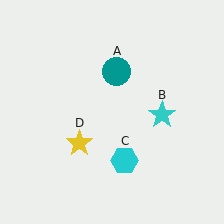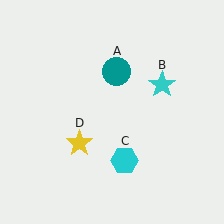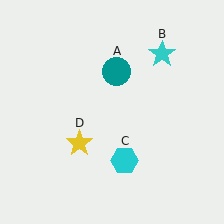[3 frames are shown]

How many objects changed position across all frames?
1 object changed position: cyan star (object B).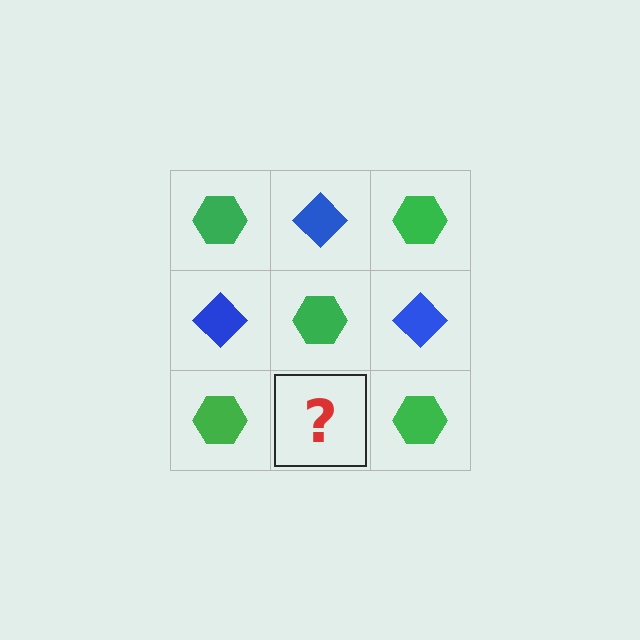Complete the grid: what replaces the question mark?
The question mark should be replaced with a blue diamond.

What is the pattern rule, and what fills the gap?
The rule is that it alternates green hexagon and blue diamond in a checkerboard pattern. The gap should be filled with a blue diamond.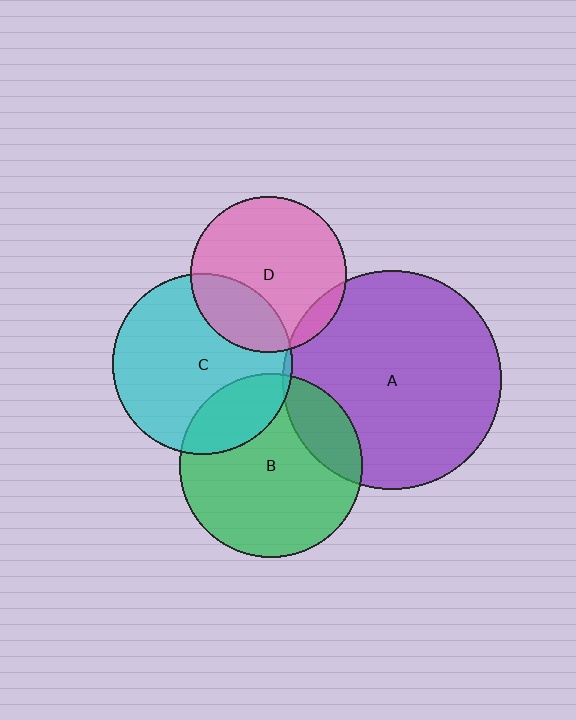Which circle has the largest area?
Circle A (purple).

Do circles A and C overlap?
Yes.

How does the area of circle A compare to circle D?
Approximately 2.0 times.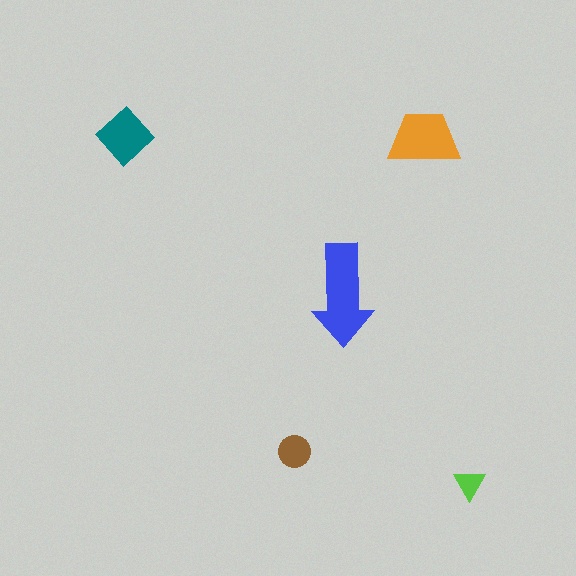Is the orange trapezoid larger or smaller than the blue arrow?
Smaller.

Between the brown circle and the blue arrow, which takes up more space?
The blue arrow.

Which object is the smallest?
The lime triangle.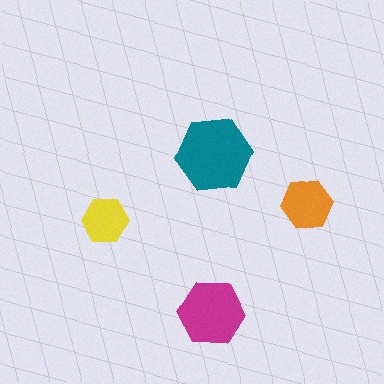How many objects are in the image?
There are 4 objects in the image.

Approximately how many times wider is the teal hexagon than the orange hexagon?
About 1.5 times wider.